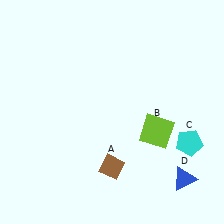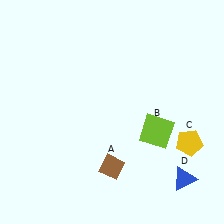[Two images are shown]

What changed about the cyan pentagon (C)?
In Image 1, C is cyan. In Image 2, it changed to yellow.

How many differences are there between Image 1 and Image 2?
There is 1 difference between the two images.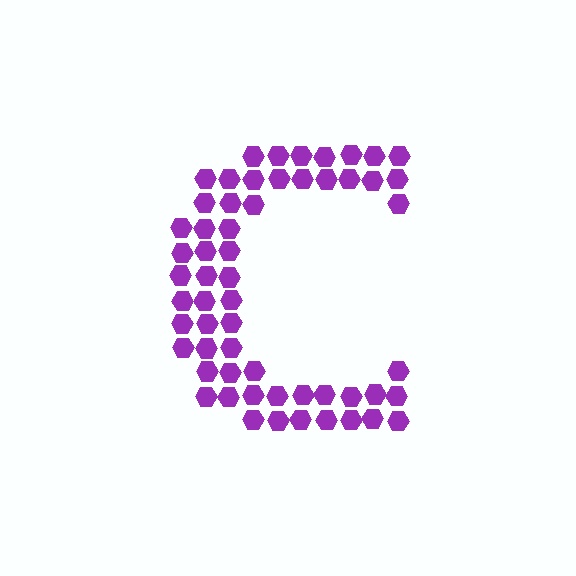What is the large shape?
The large shape is the letter C.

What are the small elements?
The small elements are hexagons.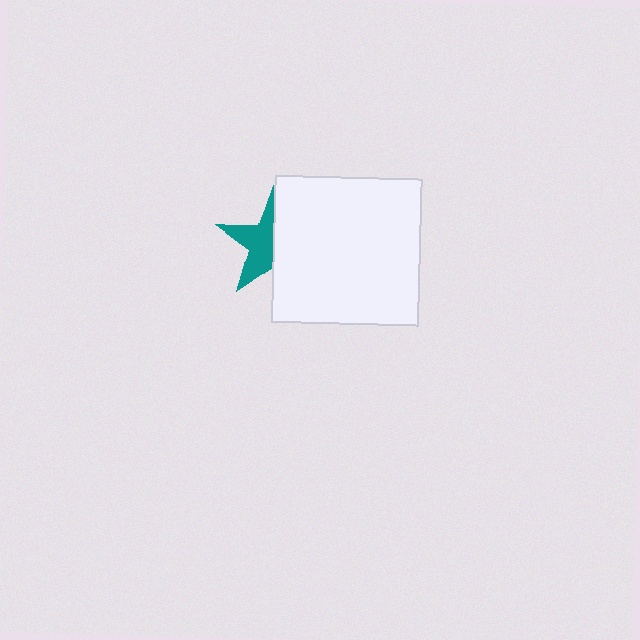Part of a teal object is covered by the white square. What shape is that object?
It is a star.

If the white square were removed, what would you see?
You would see the complete teal star.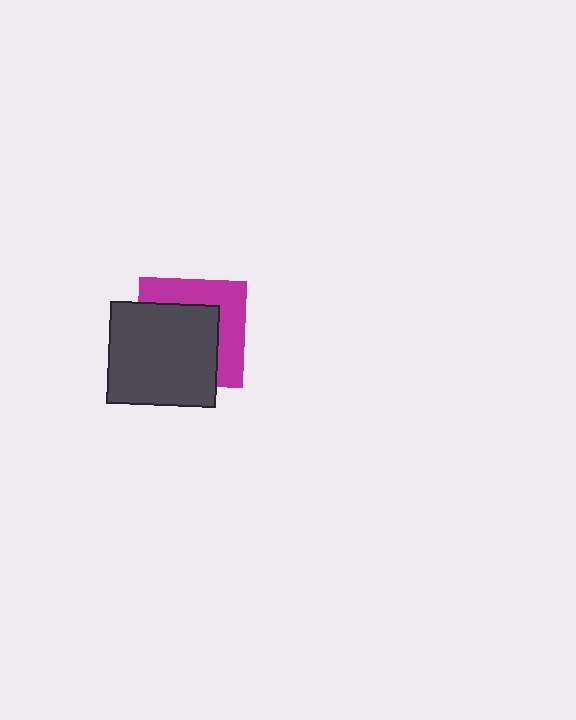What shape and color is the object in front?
The object in front is a dark gray rectangle.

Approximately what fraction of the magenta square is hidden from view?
Roughly 59% of the magenta square is hidden behind the dark gray rectangle.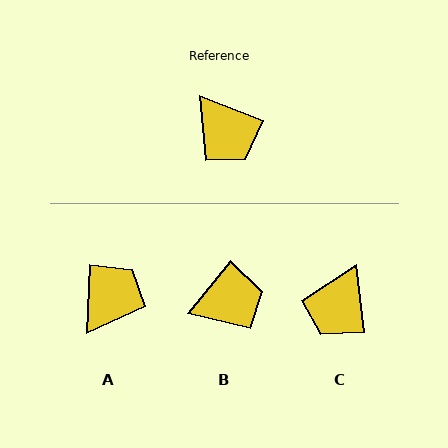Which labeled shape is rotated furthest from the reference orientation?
A, about 109 degrees away.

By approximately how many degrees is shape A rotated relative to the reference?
Approximately 109 degrees counter-clockwise.